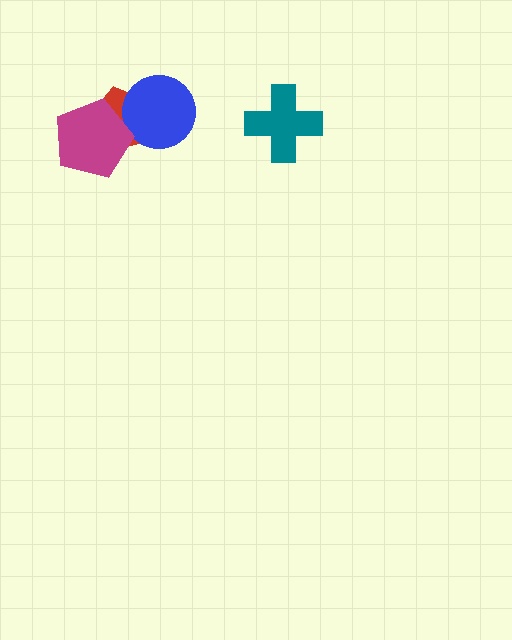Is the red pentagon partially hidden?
Yes, it is partially covered by another shape.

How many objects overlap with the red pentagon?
2 objects overlap with the red pentagon.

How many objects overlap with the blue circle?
1 object overlaps with the blue circle.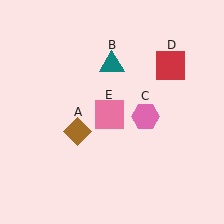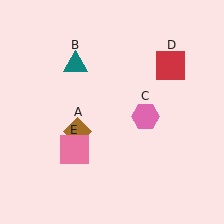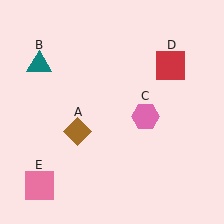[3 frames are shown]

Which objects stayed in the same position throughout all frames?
Brown diamond (object A) and pink hexagon (object C) and red square (object D) remained stationary.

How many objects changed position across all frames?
2 objects changed position: teal triangle (object B), pink square (object E).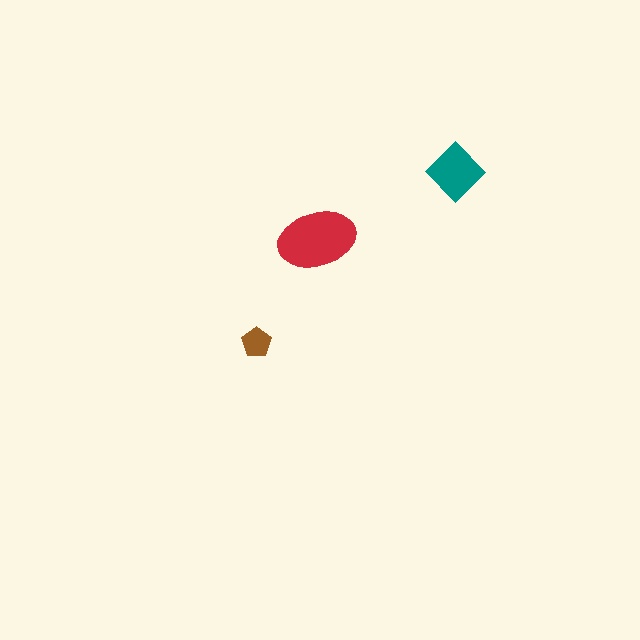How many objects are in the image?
There are 3 objects in the image.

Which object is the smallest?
The brown pentagon.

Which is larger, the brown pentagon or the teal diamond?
The teal diamond.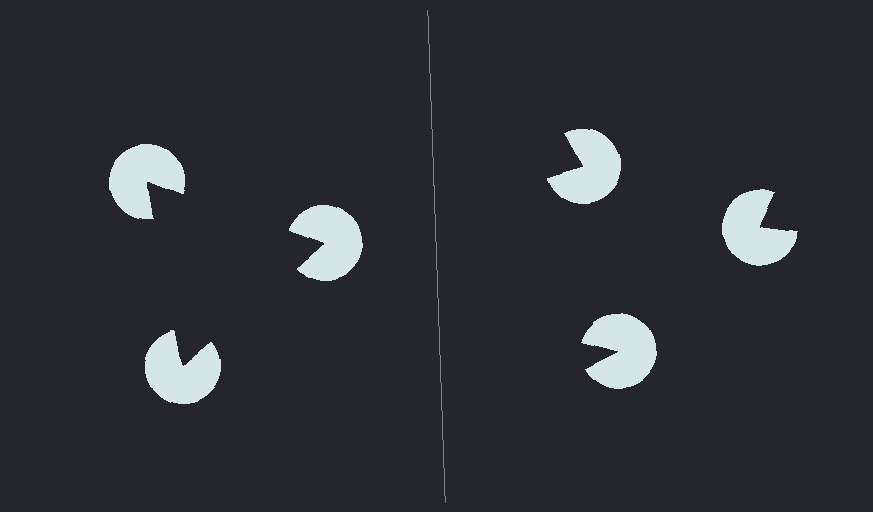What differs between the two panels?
The pac-man discs are positioned identically on both sides; only the wedge orientations differ. On the left they align to a triangle; on the right they are misaligned.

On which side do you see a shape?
An illusory triangle appears on the left side. On the right side the wedge cuts are rotated, so no coherent shape forms.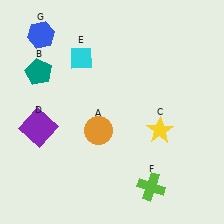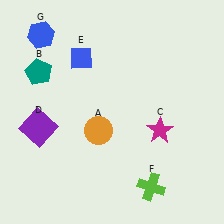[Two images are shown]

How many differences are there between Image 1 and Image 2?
There are 2 differences between the two images.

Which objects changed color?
C changed from yellow to magenta. E changed from cyan to blue.